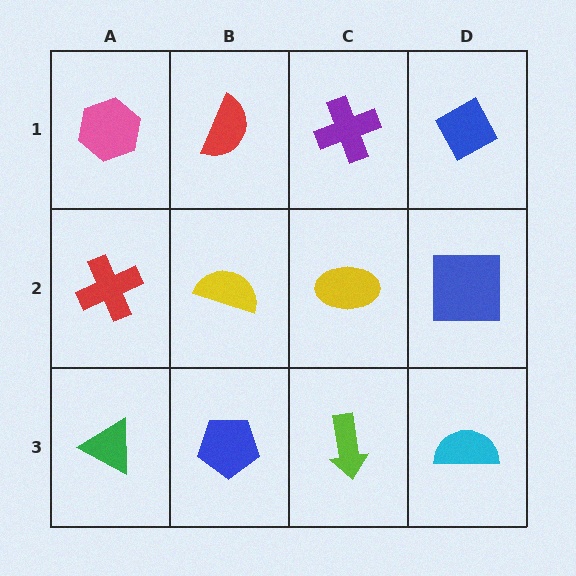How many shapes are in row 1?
4 shapes.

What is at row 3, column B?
A blue pentagon.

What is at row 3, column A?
A green triangle.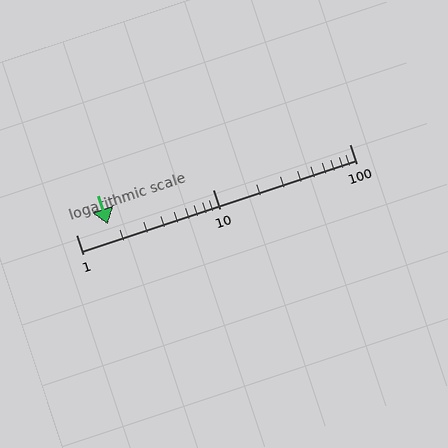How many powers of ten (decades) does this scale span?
The scale spans 2 decades, from 1 to 100.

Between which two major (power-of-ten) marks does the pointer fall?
The pointer is between 1 and 10.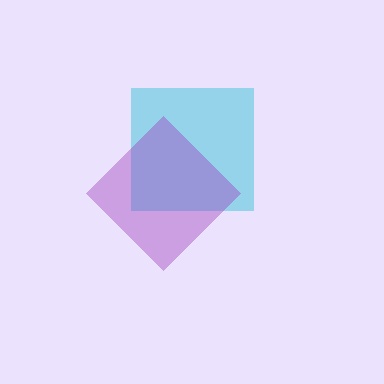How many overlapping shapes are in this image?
There are 2 overlapping shapes in the image.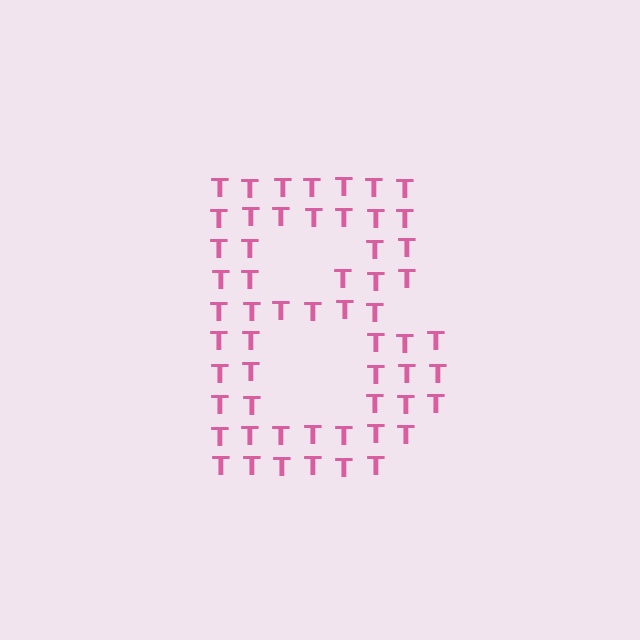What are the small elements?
The small elements are letter T's.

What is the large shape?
The large shape is the letter B.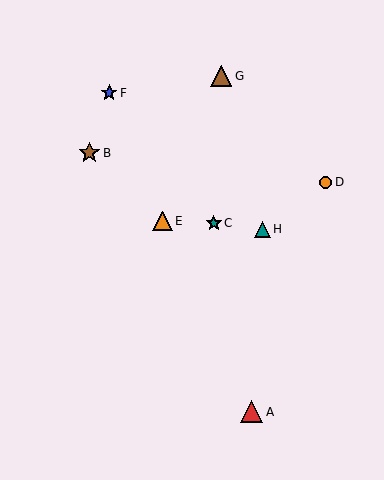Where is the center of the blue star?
The center of the blue star is at (109, 93).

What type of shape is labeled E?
Shape E is an orange triangle.